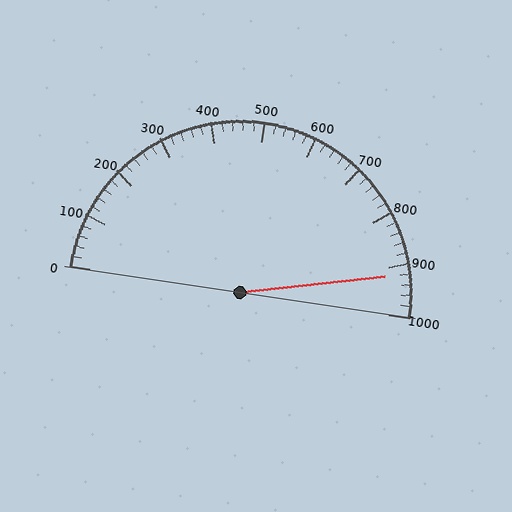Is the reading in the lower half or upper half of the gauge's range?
The reading is in the upper half of the range (0 to 1000).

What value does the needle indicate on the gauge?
The needle indicates approximately 920.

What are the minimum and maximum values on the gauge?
The gauge ranges from 0 to 1000.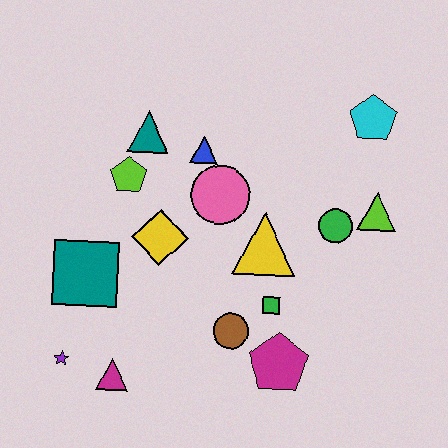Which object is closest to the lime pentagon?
The teal triangle is closest to the lime pentagon.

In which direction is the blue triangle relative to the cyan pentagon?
The blue triangle is to the left of the cyan pentagon.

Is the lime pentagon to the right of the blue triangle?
No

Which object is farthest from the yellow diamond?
The cyan pentagon is farthest from the yellow diamond.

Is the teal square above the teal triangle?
No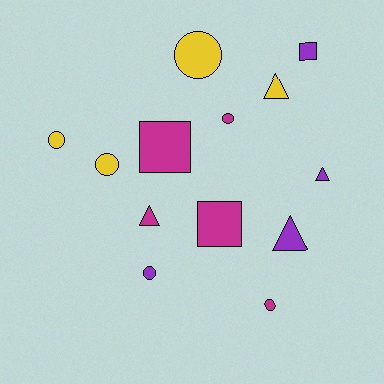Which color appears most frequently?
Magenta, with 5 objects.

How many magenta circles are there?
There are 2 magenta circles.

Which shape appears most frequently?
Circle, with 6 objects.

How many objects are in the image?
There are 13 objects.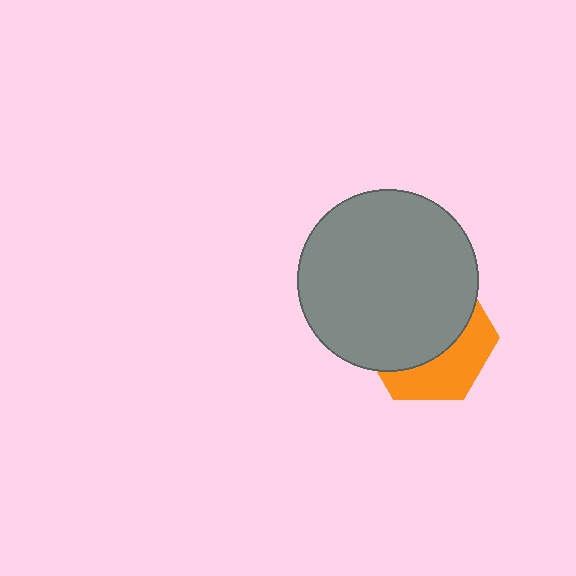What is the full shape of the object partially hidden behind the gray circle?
The partially hidden object is an orange hexagon.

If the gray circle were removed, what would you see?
You would see the complete orange hexagon.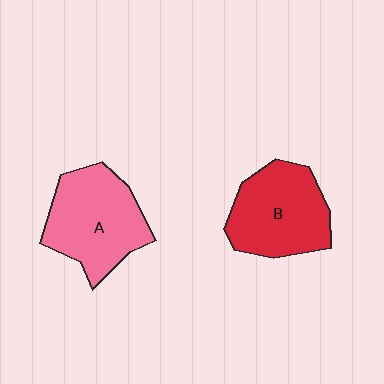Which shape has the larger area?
Shape A (pink).